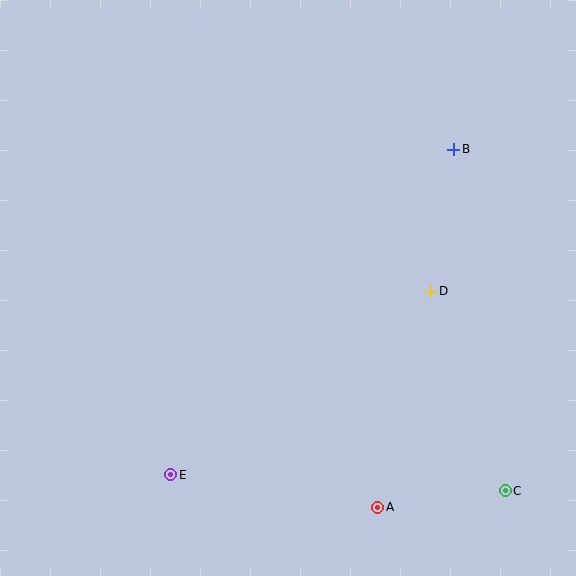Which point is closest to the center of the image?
Point D at (431, 291) is closest to the center.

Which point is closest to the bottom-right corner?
Point C is closest to the bottom-right corner.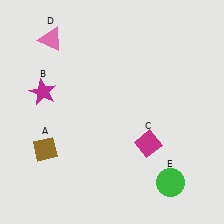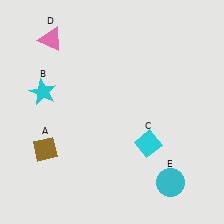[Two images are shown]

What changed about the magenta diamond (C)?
In Image 1, C is magenta. In Image 2, it changed to cyan.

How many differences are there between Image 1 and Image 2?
There are 3 differences between the two images.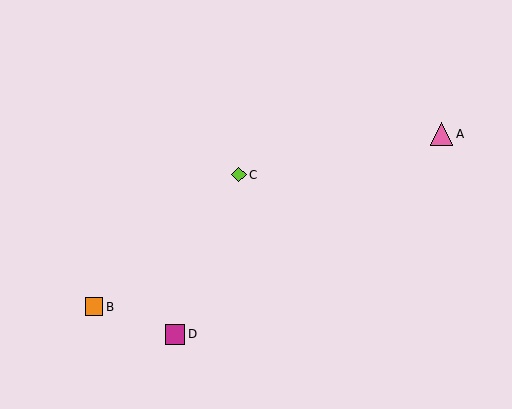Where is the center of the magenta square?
The center of the magenta square is at (175, 335).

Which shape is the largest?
The pink triangle (labeled A) is the largest.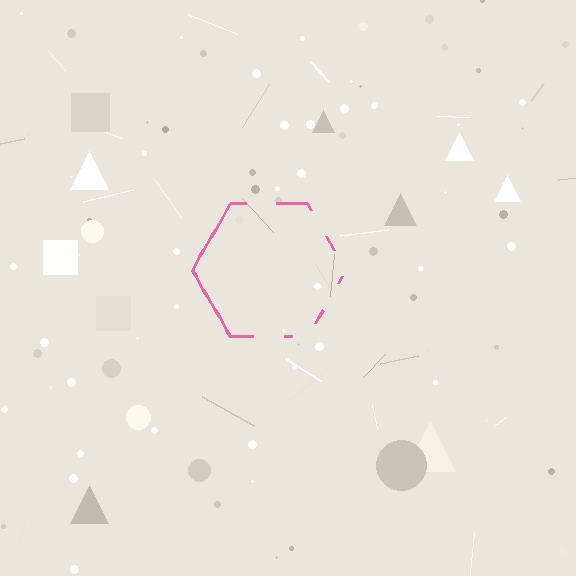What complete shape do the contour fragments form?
The contour fragments form a hexagon.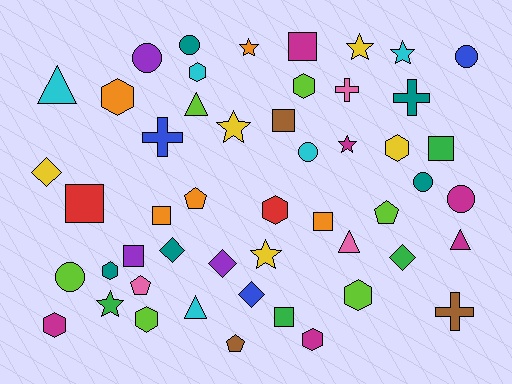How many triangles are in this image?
There are 5 triangles.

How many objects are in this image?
There are 50 objects.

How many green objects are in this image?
There are 4 green objects.